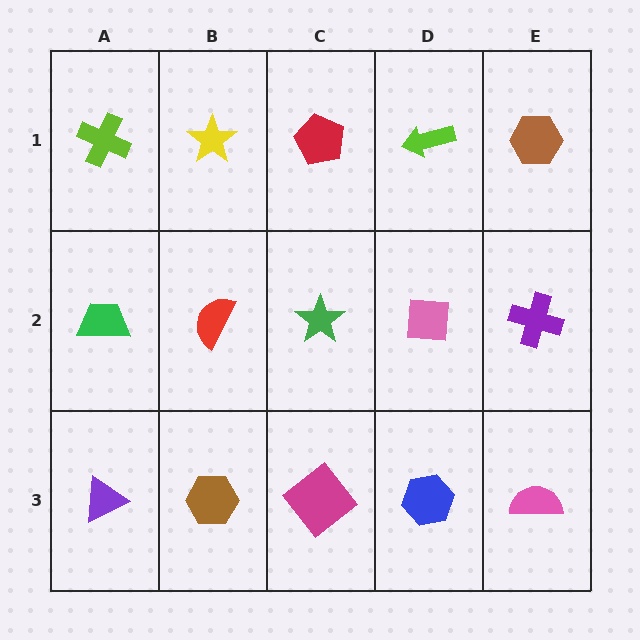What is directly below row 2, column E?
A pink semicircle.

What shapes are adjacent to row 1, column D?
A pink square (row 2, column D), a red pentagon (row 1, column C), a brown hexagon (row 1, column E).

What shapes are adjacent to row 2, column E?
A brown hexagon (row 1, column E), a pink semicircle (row 3, column E), a pink square (row 2, column D).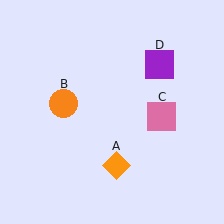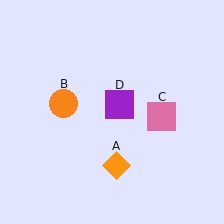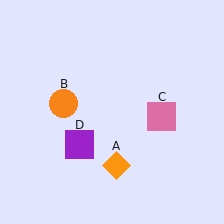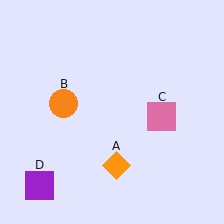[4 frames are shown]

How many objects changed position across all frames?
1 object changed position: purple square (object D).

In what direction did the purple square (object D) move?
The purple square (object D) moved down and to the left.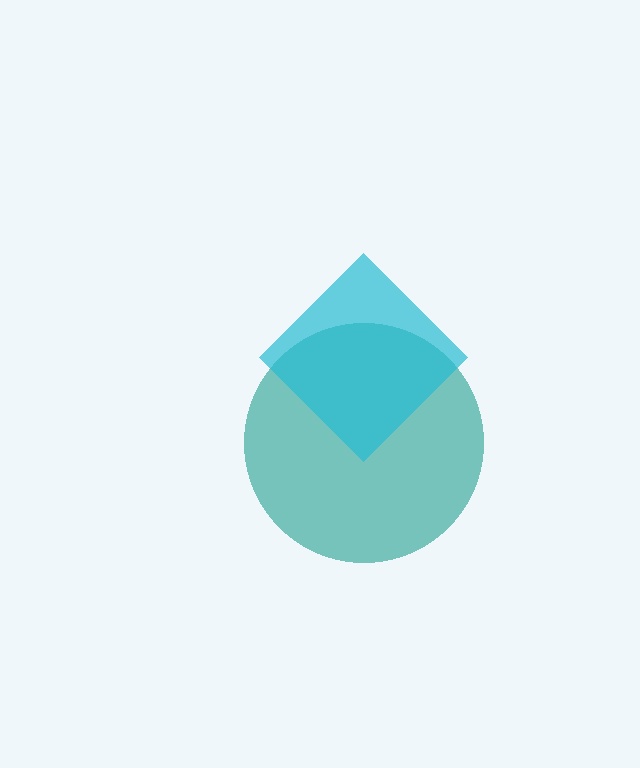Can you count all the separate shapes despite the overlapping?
Yes, there are 2 separate shapes.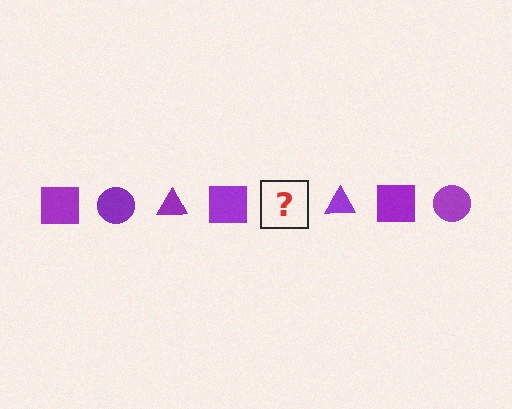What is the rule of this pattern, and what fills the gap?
The rule is that the pattern cycles through square, circle, triangle shapes in purple. The gap should be filled with a purple circle.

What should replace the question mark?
The question mark should be replaced with a purple circle.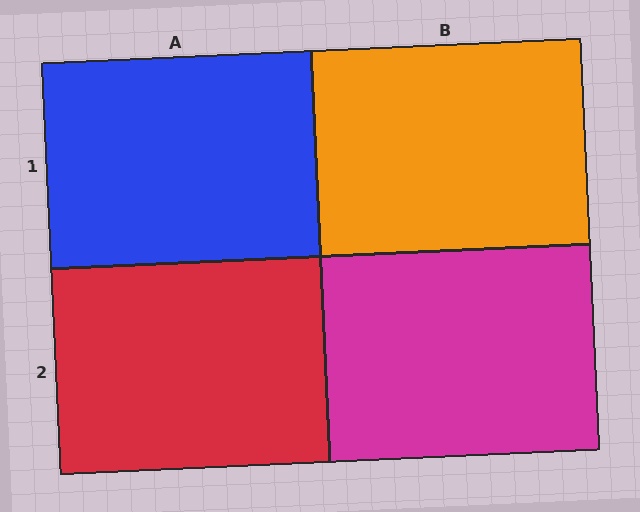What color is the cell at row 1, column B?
Orange.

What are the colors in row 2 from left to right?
Red, magenta.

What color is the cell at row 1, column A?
Blue.